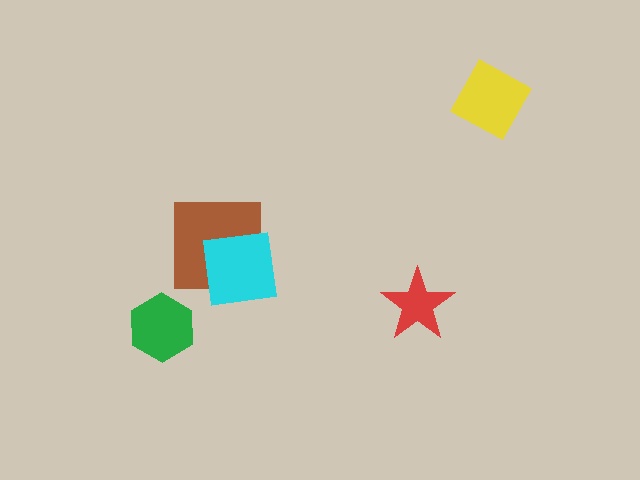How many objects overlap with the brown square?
1 object overlaps with the brown square.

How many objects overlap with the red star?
0 objects overlap with the red star.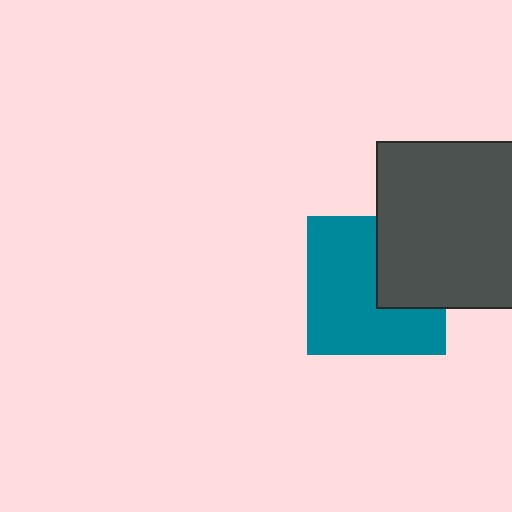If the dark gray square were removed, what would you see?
You would see the complete teal square.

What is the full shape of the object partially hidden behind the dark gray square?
The partially hidden object is a teal square.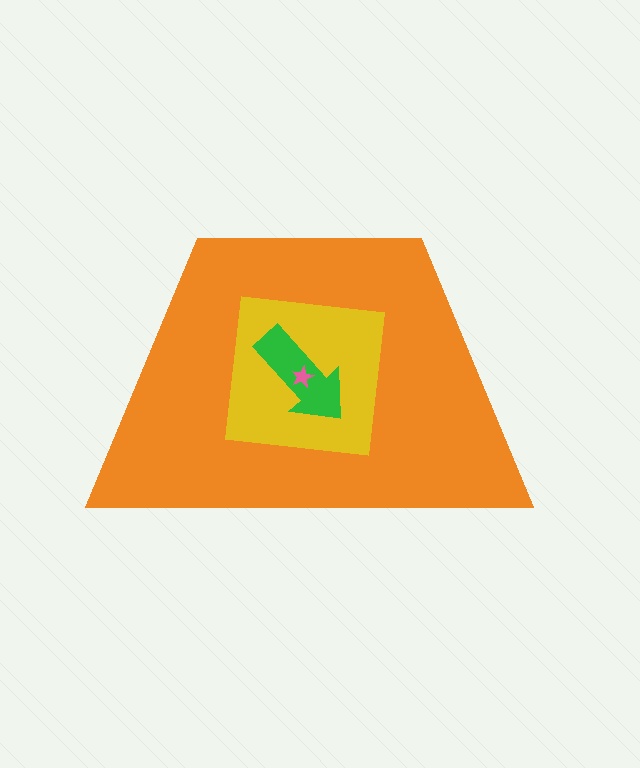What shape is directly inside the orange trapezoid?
The yellow square.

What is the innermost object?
The pink star.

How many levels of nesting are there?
4.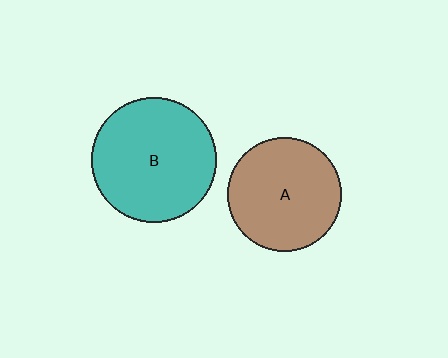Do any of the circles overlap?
No, none of the circles overlap.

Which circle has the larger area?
Circle B (teal).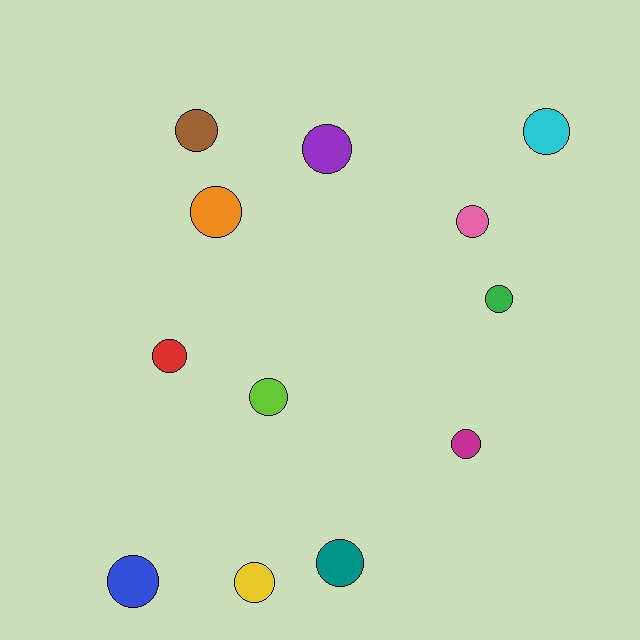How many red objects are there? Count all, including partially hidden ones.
There is 1 red object.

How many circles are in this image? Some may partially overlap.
There are 12 circles.